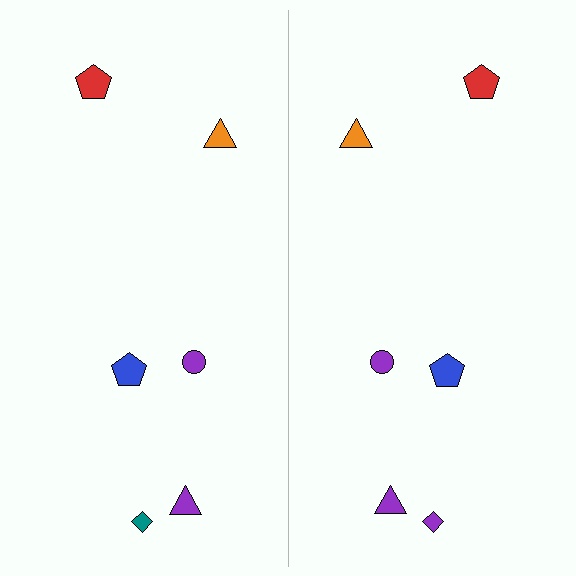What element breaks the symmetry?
The purple diamond on the right side breaks the symmetry — its mirror counterpart is teal.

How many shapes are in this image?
There are 12 shapes in this image.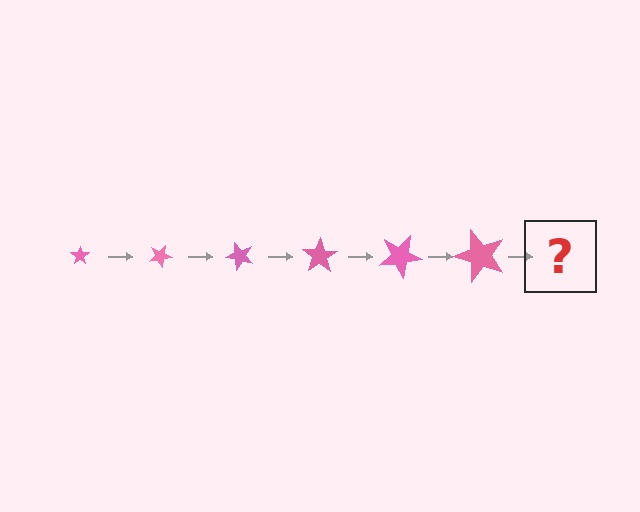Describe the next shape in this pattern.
It should be a star, larger than the previous one and rotated 150 degrees from the start.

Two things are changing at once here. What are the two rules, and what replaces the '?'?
The two rules are that the star grows larger each step and it rotates 25 degrees each step. The '?' should be a star, larger than the previous one and rotated 150 degrees from the start.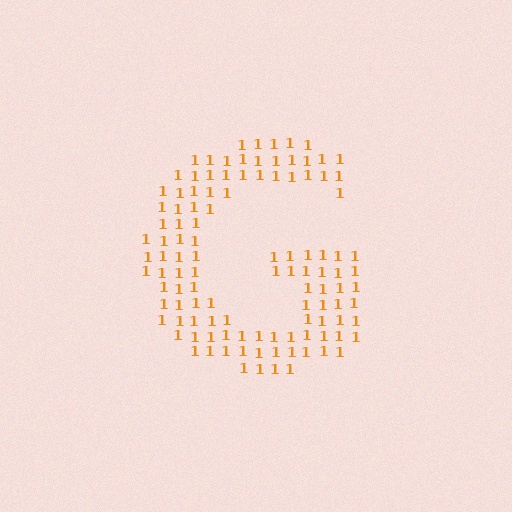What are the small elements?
The small elements are digit 1's.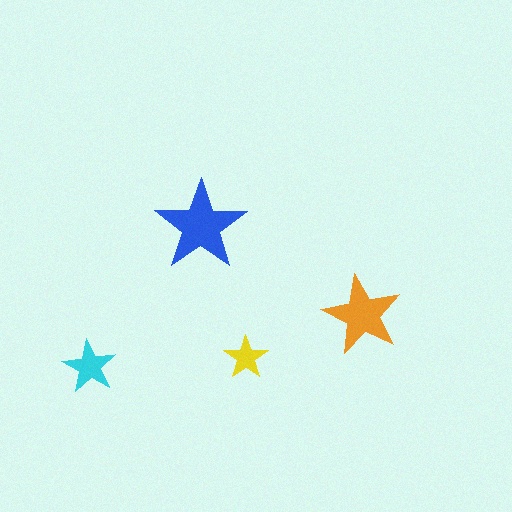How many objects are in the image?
There are 4 objects in the image.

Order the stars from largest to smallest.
the blue one, the orange one, the cyan one, the yellow one.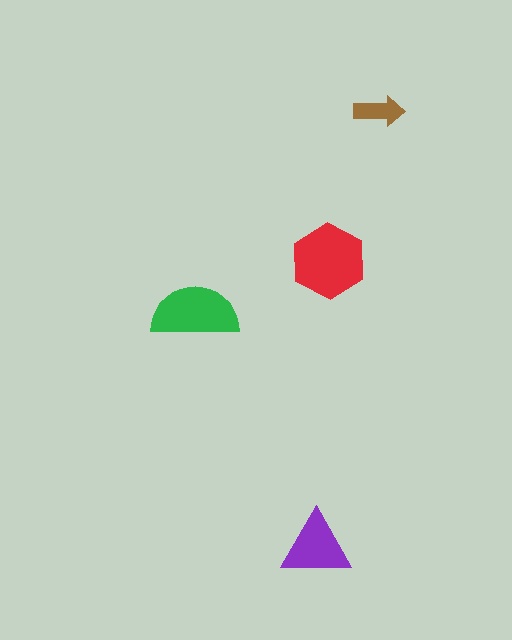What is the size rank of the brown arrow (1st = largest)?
4th.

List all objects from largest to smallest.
The red hexagon, the green semicircle, the purple triangle, the brown arrow.